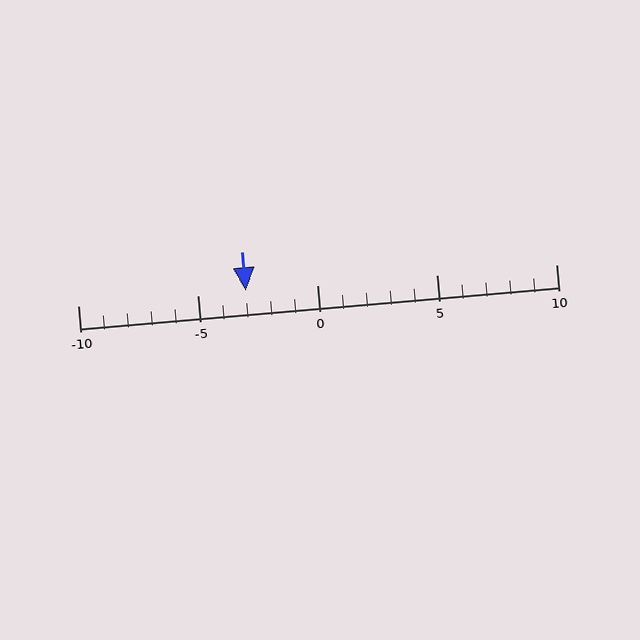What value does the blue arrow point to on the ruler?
The blue arrow points to approximately -3.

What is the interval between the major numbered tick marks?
The major tick marks are spaced 5 units apart.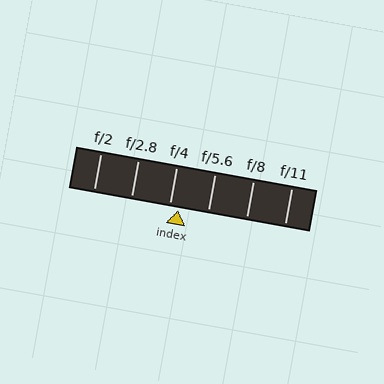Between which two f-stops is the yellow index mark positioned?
The index mark is between f/4 and f/5.6.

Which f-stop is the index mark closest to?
The index mark is closest to f/4.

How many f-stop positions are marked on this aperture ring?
There are 6 f-stop positions marked.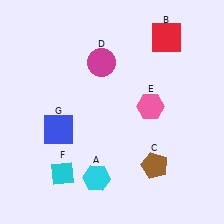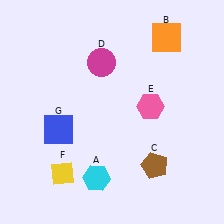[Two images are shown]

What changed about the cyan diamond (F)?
In Image 1, F is cyan. In Image 2, it changed to yellow.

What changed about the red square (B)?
In Image 1, B is red. In Image 2, it changed to orange.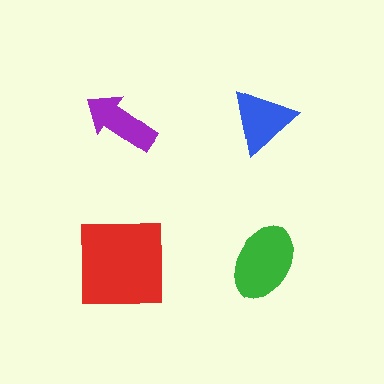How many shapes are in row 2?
2 shapes.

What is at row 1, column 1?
A purple arrow.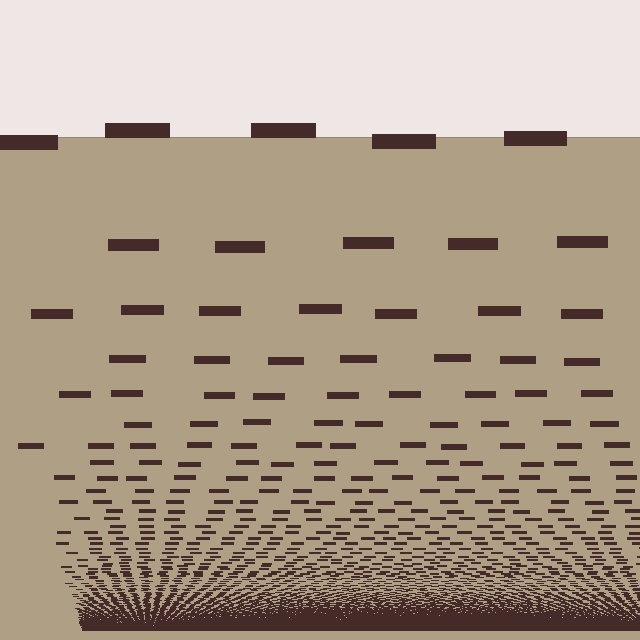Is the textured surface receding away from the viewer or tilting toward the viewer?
The surface appears to tilt toward the viewer. Texture elements get larger and sparser toward the top.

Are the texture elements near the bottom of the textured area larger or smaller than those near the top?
Smaller. The gradient is inverted — elements near the bottom are smaller and denser.